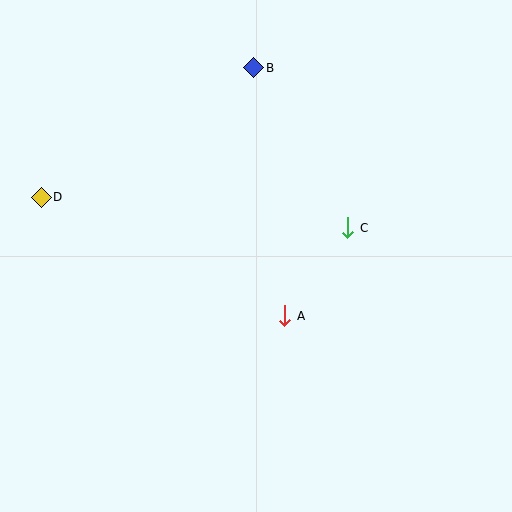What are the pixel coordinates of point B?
Point B is at (254, 68).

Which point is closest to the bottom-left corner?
Point D is closest to the bottom-left corner.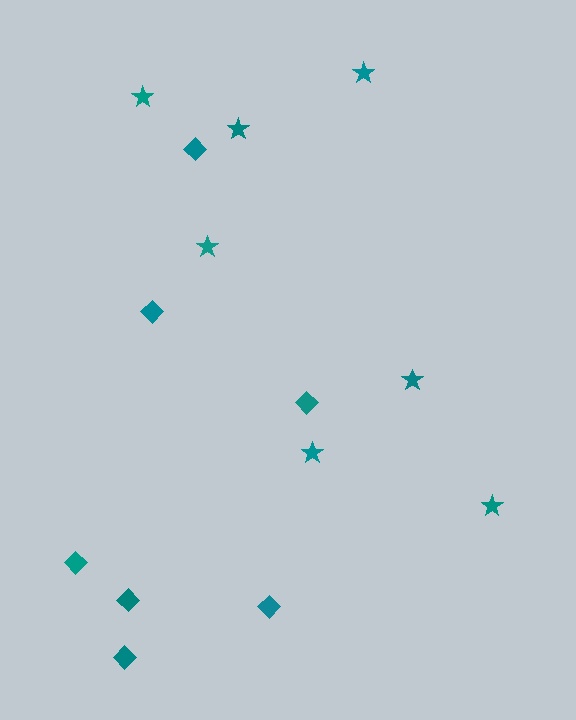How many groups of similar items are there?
There are 2 groups: one group of stars (7) and one group of diamonds (7).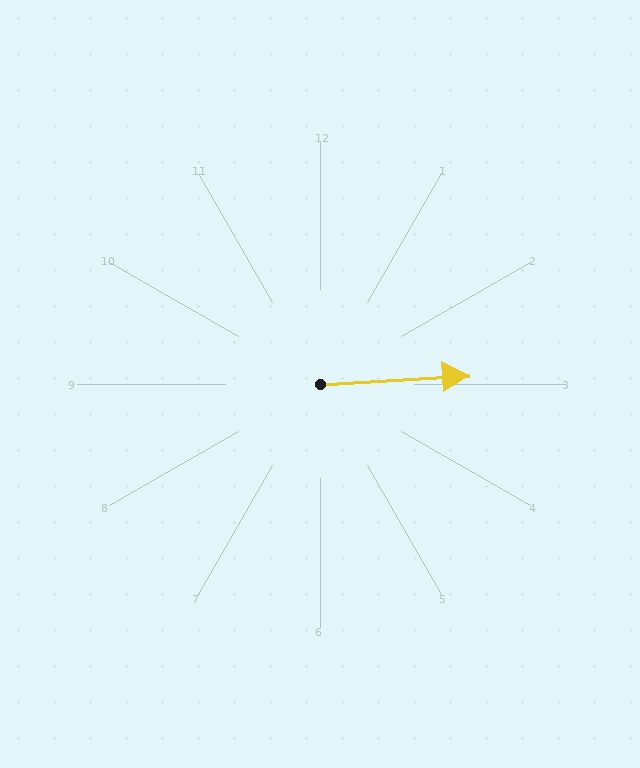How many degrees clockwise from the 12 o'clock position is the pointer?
Approximately 87 degrees.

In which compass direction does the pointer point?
East.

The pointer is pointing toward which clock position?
Roughly 3 o'clock.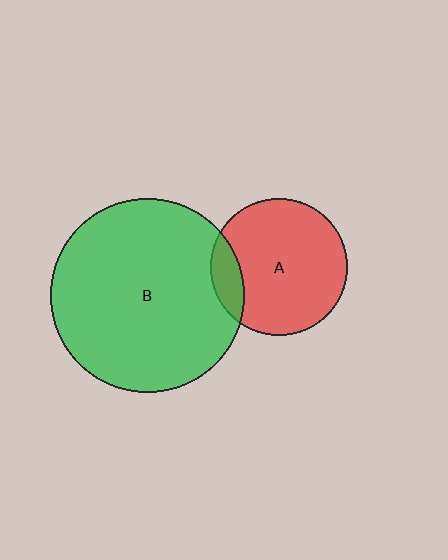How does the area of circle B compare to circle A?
Approximately 2.0 times.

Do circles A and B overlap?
Yes.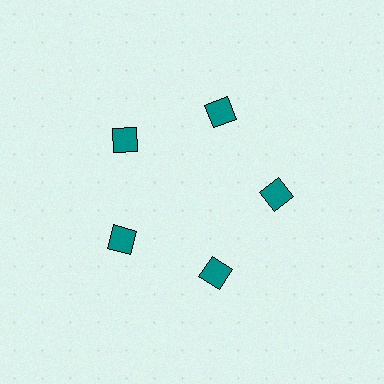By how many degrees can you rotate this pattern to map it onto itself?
The pattern maps onto itself every 72 degrees of rotation.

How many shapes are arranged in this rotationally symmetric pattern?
There are 5 shapes, arranged in 5 groups of 1.